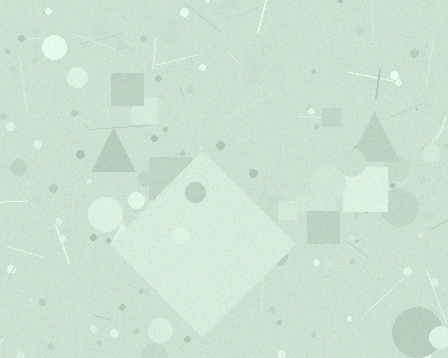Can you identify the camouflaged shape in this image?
The camouflaged shape is a diamond.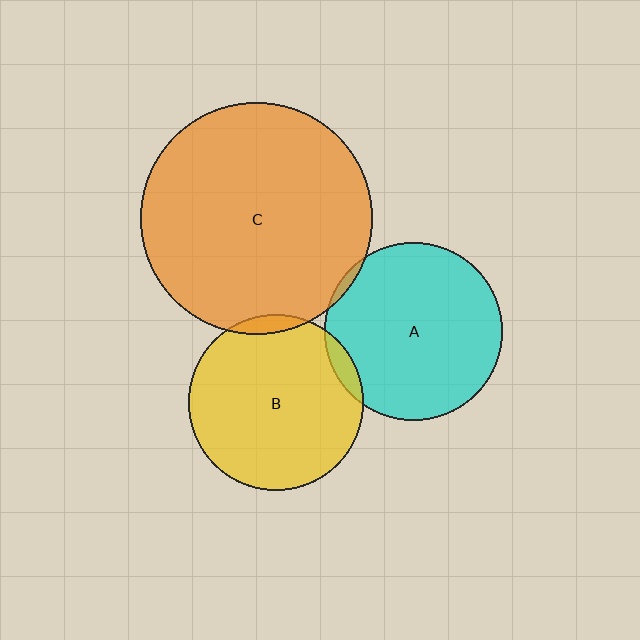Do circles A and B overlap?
Yes.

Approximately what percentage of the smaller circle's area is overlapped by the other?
Approximately 5%.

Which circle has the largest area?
Circle C (orange).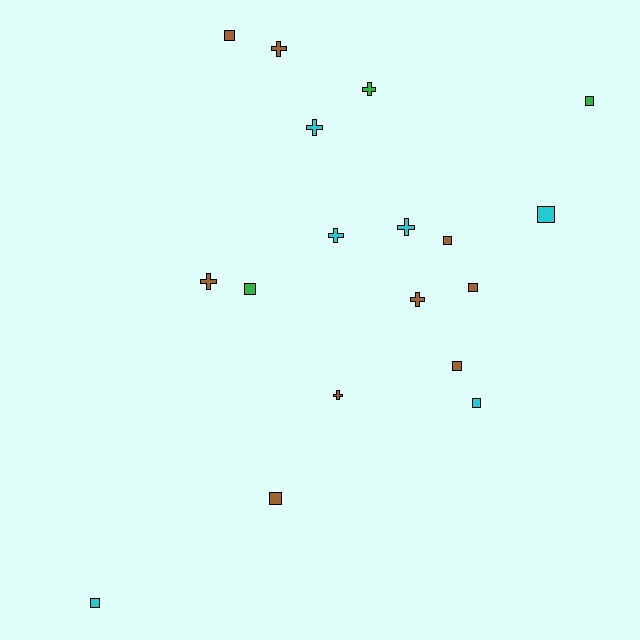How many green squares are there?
There are 2 green squares.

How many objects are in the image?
There are 18 objects.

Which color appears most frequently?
Brown, with 9 objects.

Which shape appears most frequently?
Square, with 10 objects.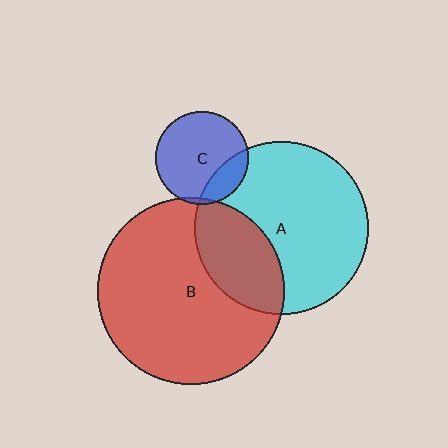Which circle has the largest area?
Circle B (red).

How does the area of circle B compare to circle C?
Approximately 4.0 times.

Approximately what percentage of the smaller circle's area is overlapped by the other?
Approximately 20%.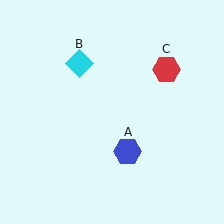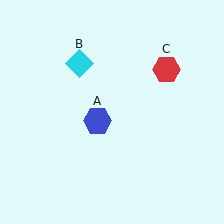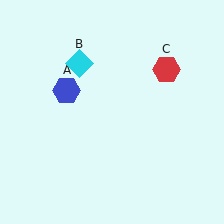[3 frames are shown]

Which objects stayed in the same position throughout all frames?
Cyan diamond (object B) and red hexagon (object C) remained stationary.